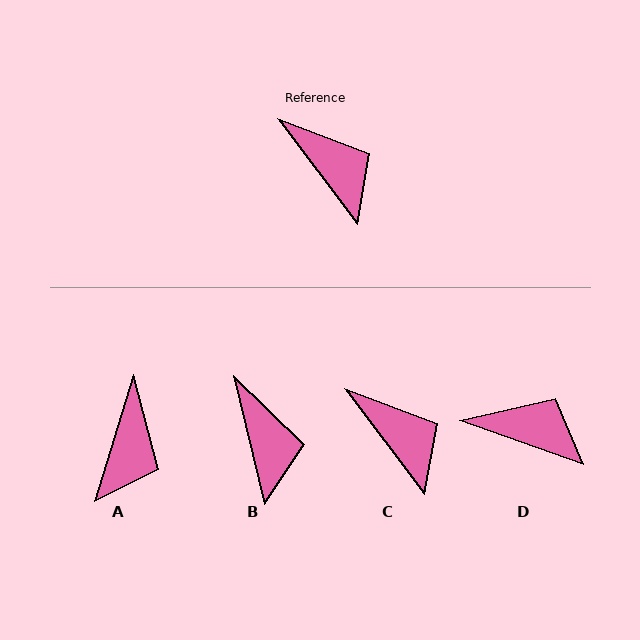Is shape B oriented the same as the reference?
No, it is off by about 24 degrees.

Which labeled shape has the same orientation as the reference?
C.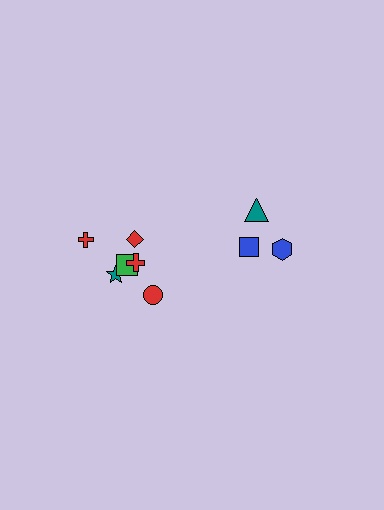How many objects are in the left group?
There are 6 objects.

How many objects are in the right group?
There are 3 objects.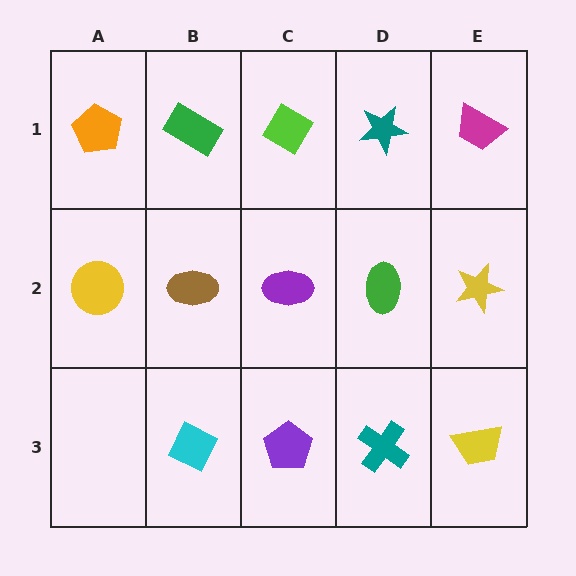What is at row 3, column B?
A cyan diamond.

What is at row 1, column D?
A teal star.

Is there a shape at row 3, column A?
No, that cell is empty.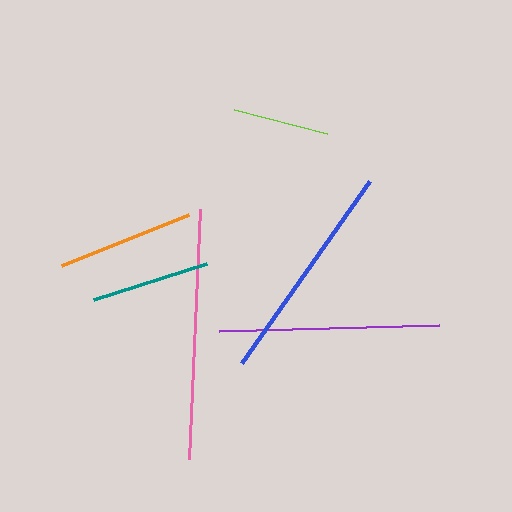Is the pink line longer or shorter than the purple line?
The pink line is longer than the purple line.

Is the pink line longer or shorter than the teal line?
The pink line is longer than the teal line.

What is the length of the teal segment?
The teal segment is approximately 118 pixels long.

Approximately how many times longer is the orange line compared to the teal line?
The orange line is approximately 1.2 times the length of the teal line.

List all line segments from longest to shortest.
From longest to shortest: pink, blue, purple, orange, teal, lime.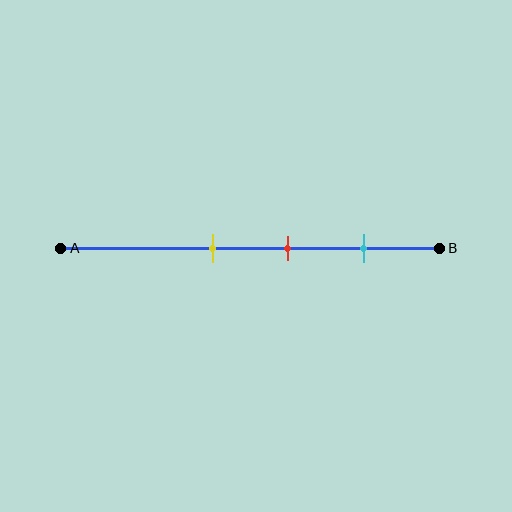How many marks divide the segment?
There are 3 marks dividing the segment.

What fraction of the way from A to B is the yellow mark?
The yellow mark is approximately 40% (0.4) of the way from A to B.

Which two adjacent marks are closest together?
The yellow and red marks are the closest adjacent pair.